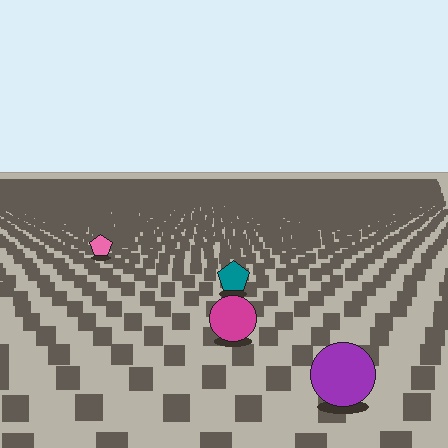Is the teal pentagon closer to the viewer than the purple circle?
No. The purple circle is closer — you can tell from the texture gradient: the ground texture is coarser near it.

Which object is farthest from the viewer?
The pink pentagon is farthest from the viewer. It appears smaller and the ground texture around it is denser.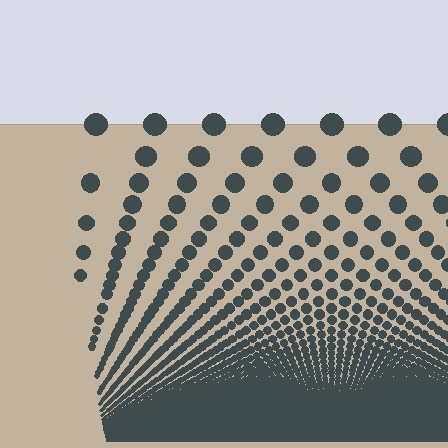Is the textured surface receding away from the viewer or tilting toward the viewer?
The surface appears to tilt toward the viewer. Texture elements get larger and sparser toward the top.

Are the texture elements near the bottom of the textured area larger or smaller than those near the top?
Smaller. The gradient is inverted — elements near the bottom are smaller and denser.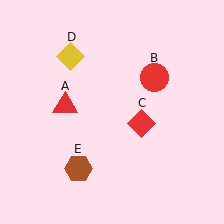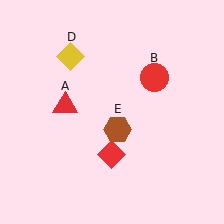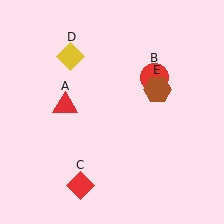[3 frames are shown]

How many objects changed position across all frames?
2 objects changed position: red diamond (object C), brown hexagon (object E).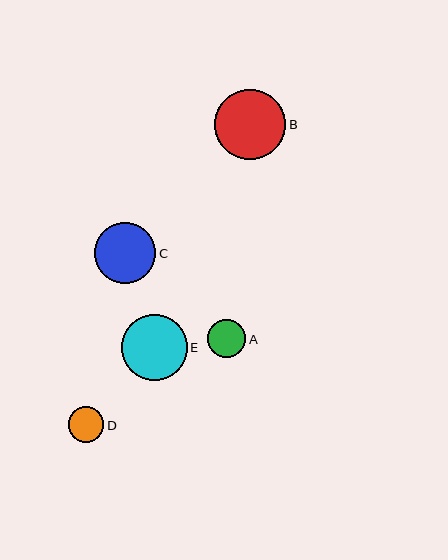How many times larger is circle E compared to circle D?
Circle E is approximately 1.9 times the size of circle D.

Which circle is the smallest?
Circle D is the smallest with a size of approximately 35 pixels.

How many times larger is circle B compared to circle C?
Circle B is approximately 1.2 times the size of circle C.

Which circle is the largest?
Circle B is the largest with a size of approximately 71 pixels.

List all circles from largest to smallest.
From largest to smallest: B, E, C, A, D.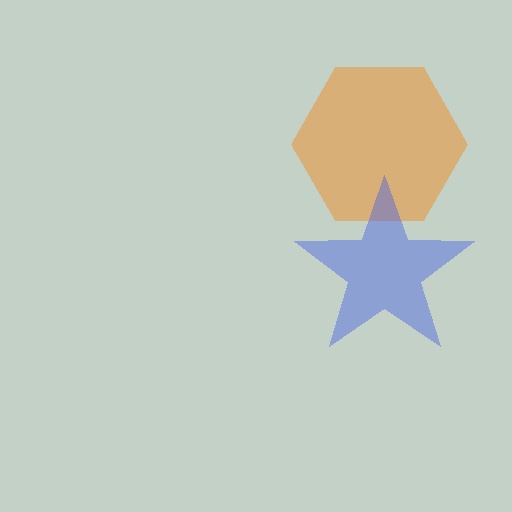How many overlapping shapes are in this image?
There are 2 overlapping shapes in the image.